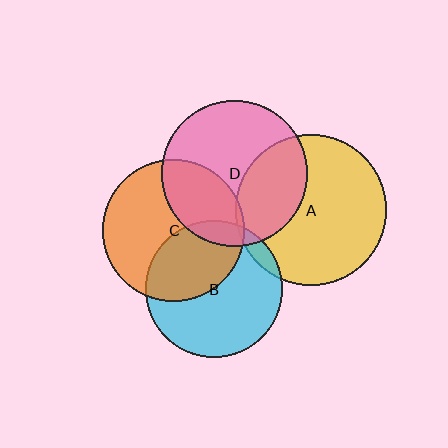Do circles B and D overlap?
Yes.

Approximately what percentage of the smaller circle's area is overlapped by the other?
Approximately 10%.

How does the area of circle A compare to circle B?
Approximately 1.2 times.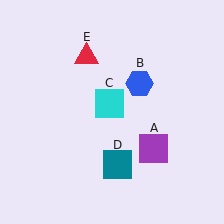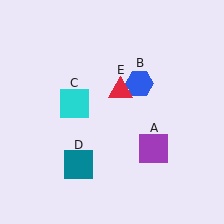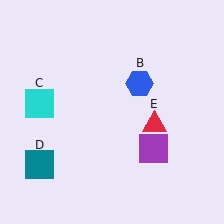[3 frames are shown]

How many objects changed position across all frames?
3 objects changed position: cyan square (object C), teal square (object D), red triangle (object E).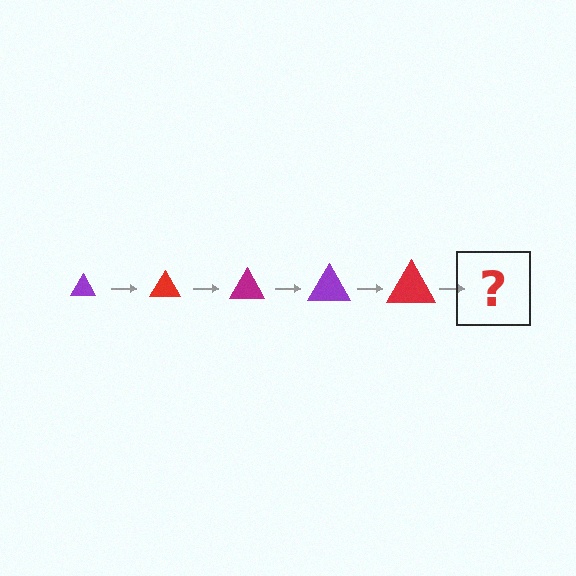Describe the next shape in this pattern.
It should be a magenta triangle, larger than the previous one.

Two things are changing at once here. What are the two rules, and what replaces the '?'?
The two rules are that the triangle grows larger each step and the color cycles through purple, red, and magenta. The '?' should be a magenta triangle, larger than the previous one.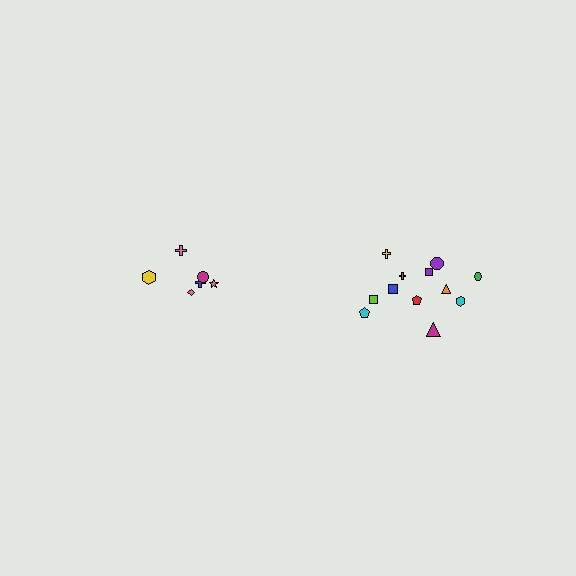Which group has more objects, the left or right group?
The right group.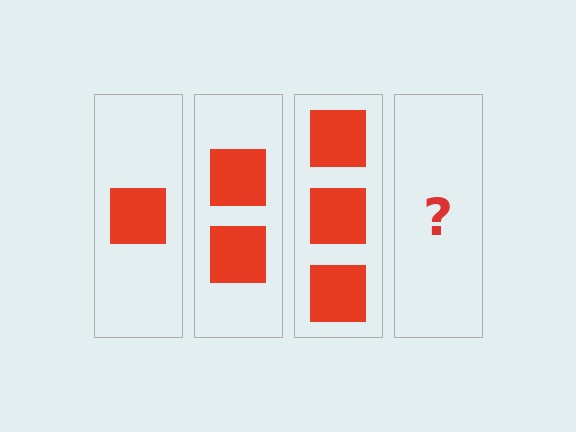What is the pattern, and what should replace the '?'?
The pattern is that each step adds one more square. The '?' should be 4 squares.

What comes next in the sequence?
The next element should be 4 squares.